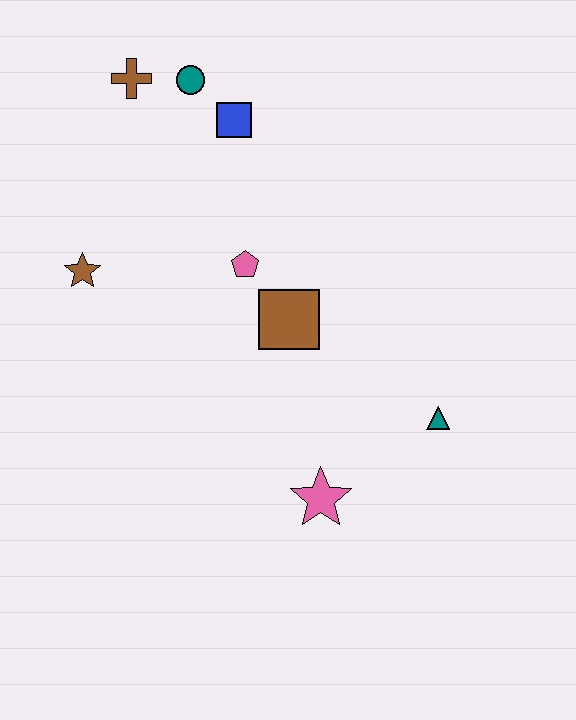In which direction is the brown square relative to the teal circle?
The brown square is below the teal circle.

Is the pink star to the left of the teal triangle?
Yes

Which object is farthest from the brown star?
The teal triangle is farthest from the brown star.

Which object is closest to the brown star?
The pink pentagon is closest to the brown star.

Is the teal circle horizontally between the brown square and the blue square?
No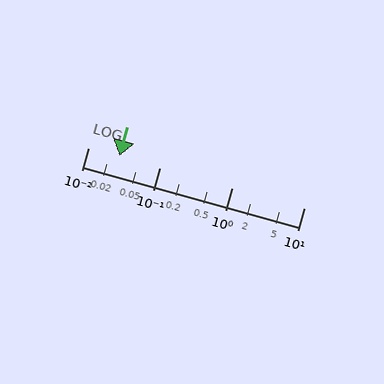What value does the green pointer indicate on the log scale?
The pointer indicates approximately 0.027.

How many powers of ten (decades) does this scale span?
The scale spans 3 decades, from 0.01 to 10.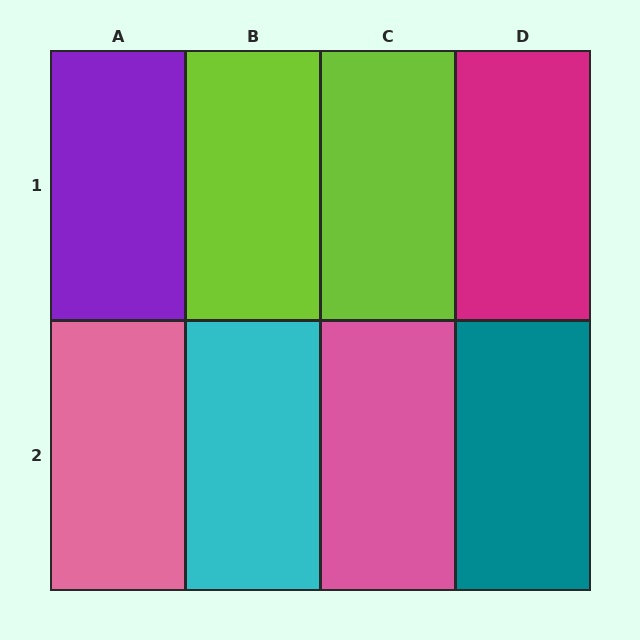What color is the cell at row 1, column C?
Lime.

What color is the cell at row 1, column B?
Lime.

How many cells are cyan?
1 cell is cyan.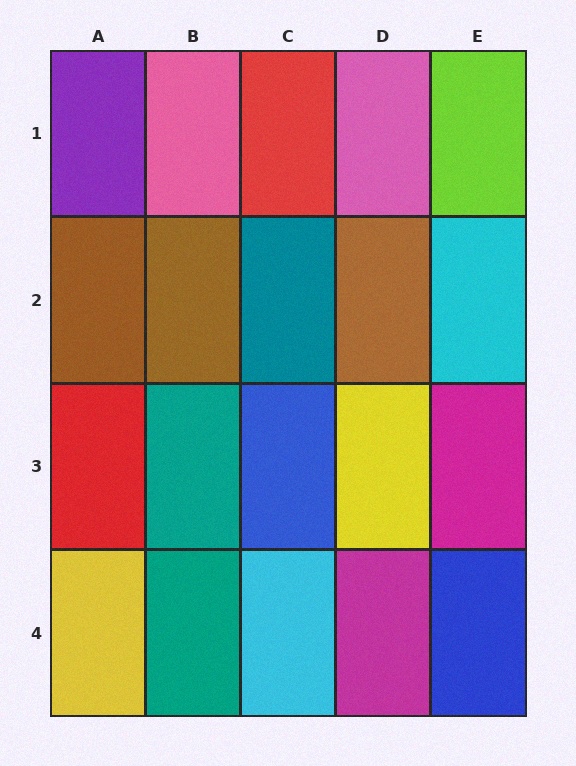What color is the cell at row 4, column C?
Cyan.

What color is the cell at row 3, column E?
Magenta.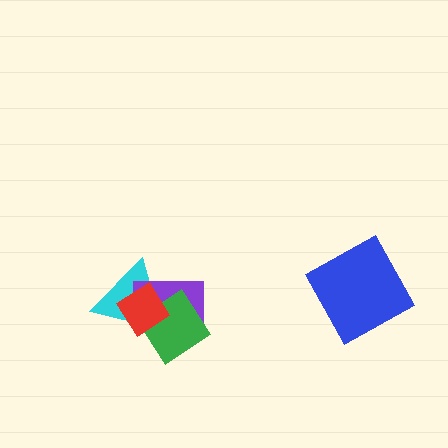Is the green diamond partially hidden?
Yes, it is partially covered by another shape.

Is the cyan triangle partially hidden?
Yes, it is partially covered by another shape.